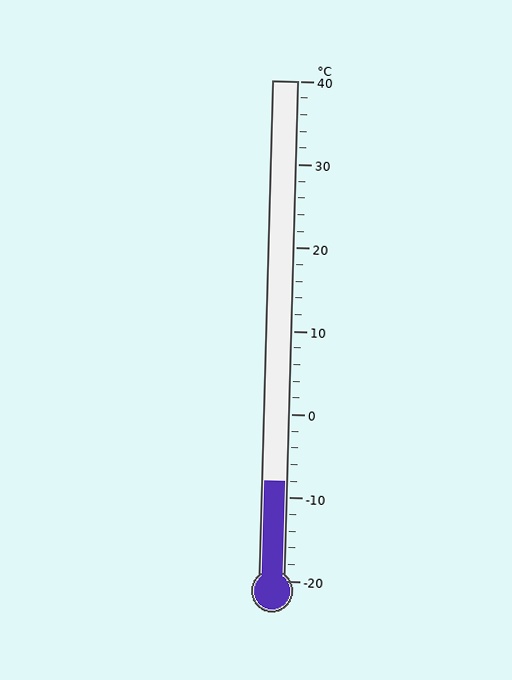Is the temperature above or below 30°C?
The temperature is below 30°C.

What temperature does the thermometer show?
The thermometer shows approximately -8°C.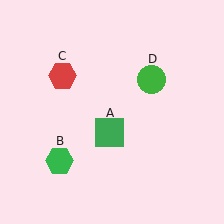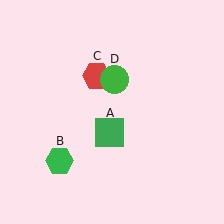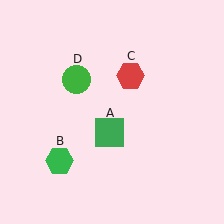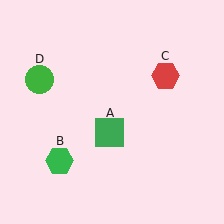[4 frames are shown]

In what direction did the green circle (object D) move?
The green circle (object D) moved left.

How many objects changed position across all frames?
2 objects changed position: red hexagon (object C), green circle (object D).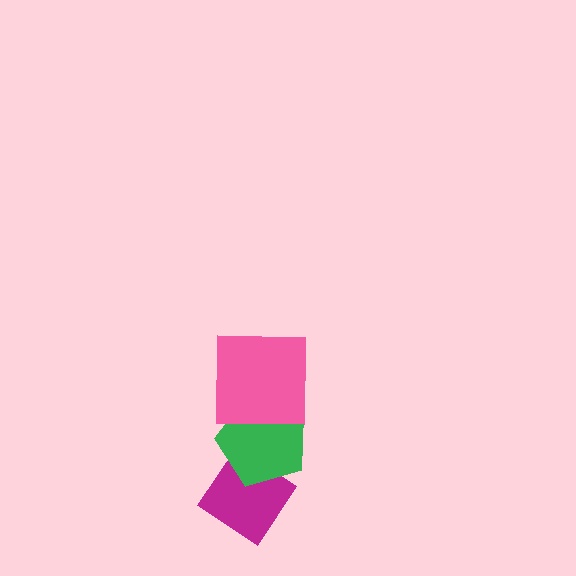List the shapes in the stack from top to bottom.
From top to bottom: the pink square, the green pentagon, the magenta diamond.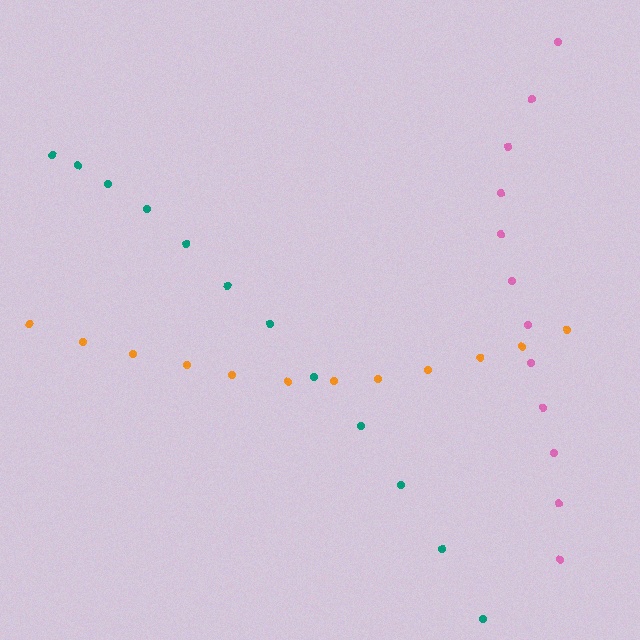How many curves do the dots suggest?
There are 3 distinct paths.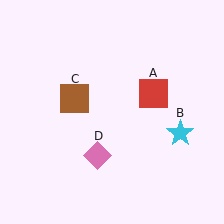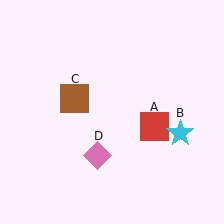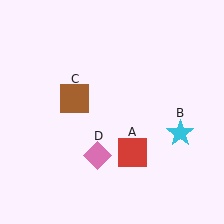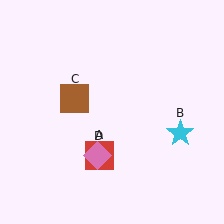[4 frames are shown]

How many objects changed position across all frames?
1 object changed position: red square (object A).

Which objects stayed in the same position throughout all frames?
Cyan star (object B) and brown square (object C) and pink diamond (object D) remained stationary.